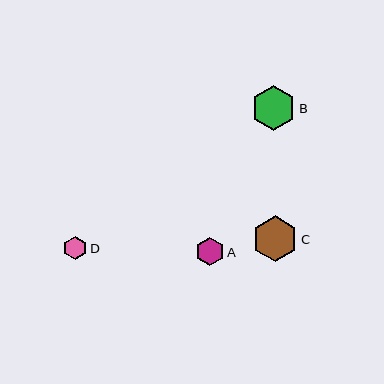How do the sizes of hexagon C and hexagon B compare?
Hexagon C and hexagon B are approximately the same size.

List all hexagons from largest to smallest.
From largest to smallest: C, B, A, D.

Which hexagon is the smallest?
Hexagon D is the smallest with a size of approximately 23 pixels.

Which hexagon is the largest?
Hexagon C is the largest with a size of approximately 46 pixels.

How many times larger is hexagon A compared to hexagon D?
Hexagon A is approximately 1.2 times the size of hexagon D.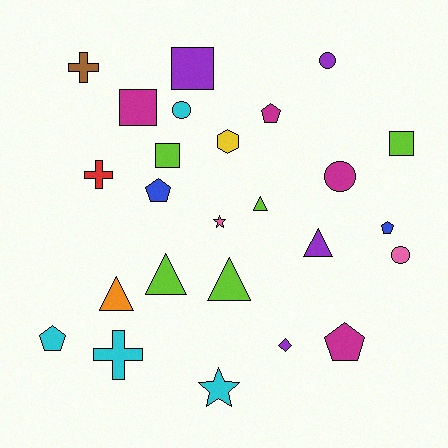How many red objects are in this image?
There is 1 red object.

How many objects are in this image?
There are 25 objects.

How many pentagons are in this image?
There are 5 pentagons.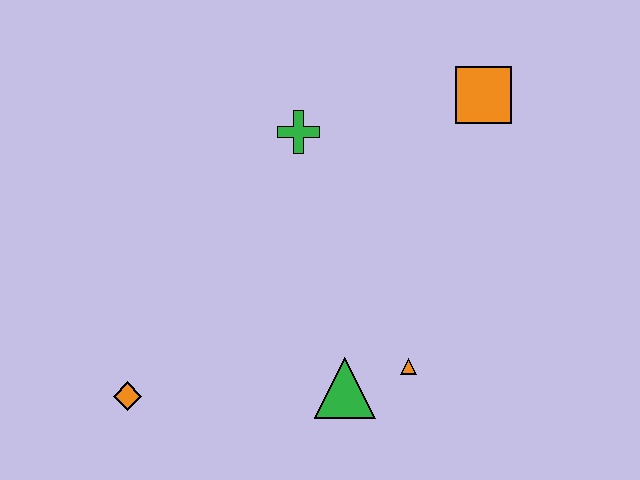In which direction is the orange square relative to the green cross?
The orange square is to the right of the green cross.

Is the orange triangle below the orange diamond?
No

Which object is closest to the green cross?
The orange square is closest to the green cross.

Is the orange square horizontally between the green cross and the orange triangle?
No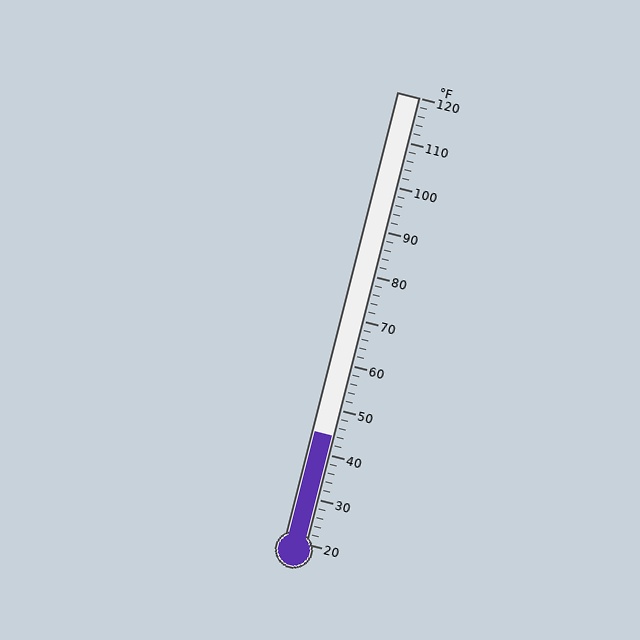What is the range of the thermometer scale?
The thermometer scale ranges from 20°F to 120°F.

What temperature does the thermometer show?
The thermometer shows approximately 44°F.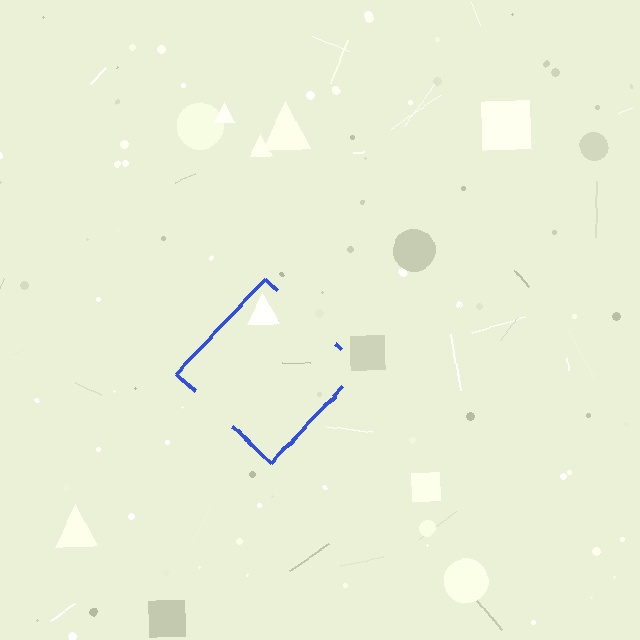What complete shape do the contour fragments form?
The contour fragments form a diamond.